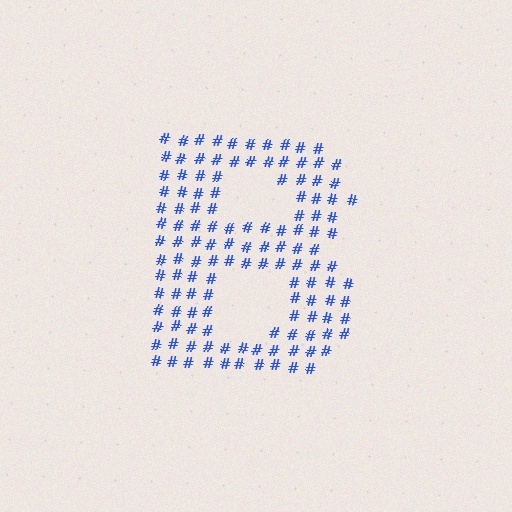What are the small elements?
The small elements are hash symbols.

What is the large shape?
The large shape is the letter B.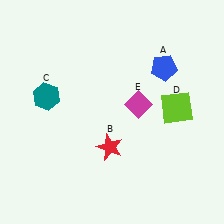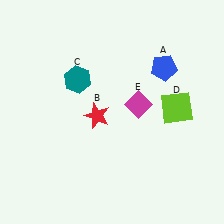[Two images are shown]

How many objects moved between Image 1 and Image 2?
2 objects moved between the two images.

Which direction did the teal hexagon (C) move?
The teal hexagon (C) moved right.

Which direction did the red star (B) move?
The red star (B) moved up.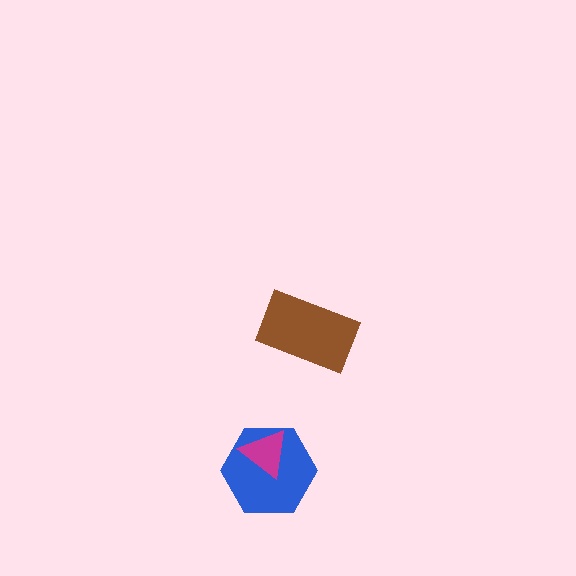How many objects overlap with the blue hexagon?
1 object overlaps with the blue hexagon.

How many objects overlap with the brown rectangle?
0 objects overlap with the brown rectangle.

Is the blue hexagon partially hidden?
Yes, it is partially covered by another shape.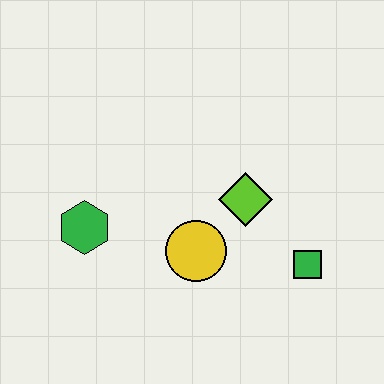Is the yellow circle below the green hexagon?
Yes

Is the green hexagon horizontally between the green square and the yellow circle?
No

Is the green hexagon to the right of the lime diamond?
No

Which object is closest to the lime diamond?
The yellow circle is closest to the lime diamond.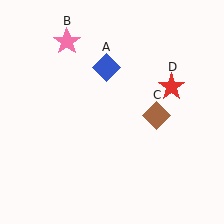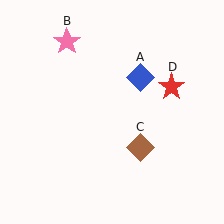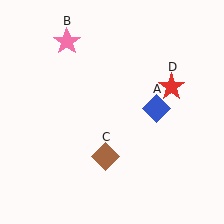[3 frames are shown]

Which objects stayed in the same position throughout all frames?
Pink star (object B) and red star (object D) remained stationary.